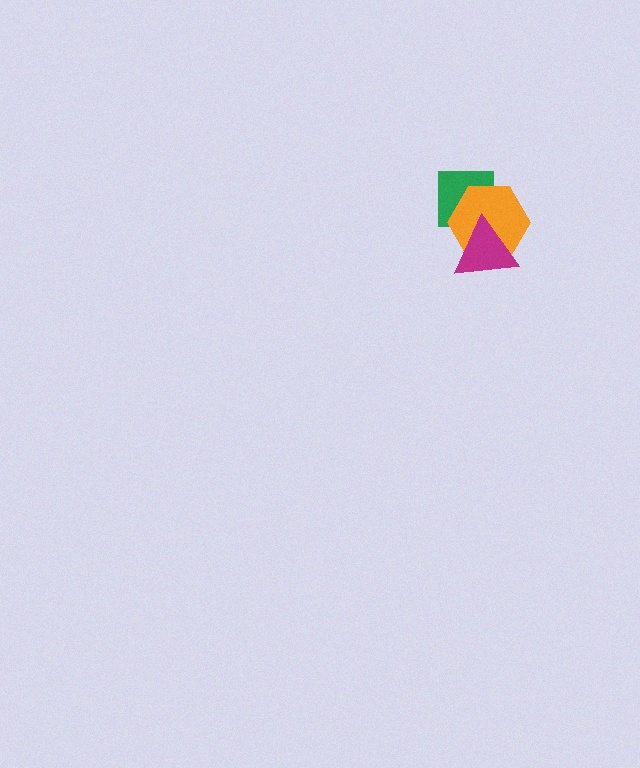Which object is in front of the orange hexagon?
The magenta triangle is in front of the orange hexagon.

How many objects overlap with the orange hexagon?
2 objects overlap with the orange hexagon.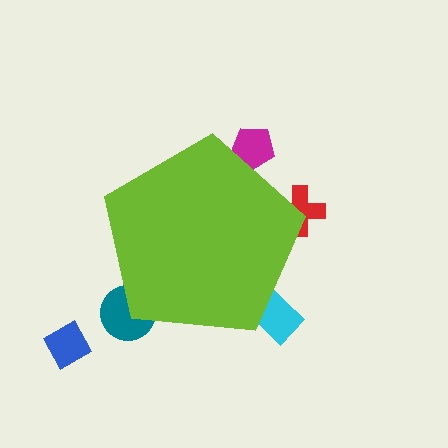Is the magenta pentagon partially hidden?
Yes, the magenta pentagon is partially hidden behind the lime pentagon.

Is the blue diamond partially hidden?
No, the blue diamond is fully visible.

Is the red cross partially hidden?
Yes, the red cross is partially hidden behind the lime pentagon.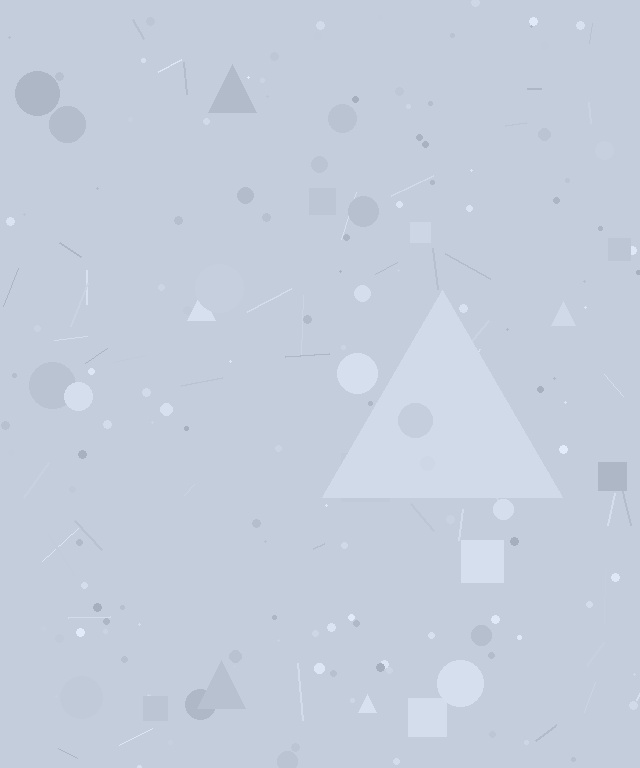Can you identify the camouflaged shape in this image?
The camouflaged shape is a triangle.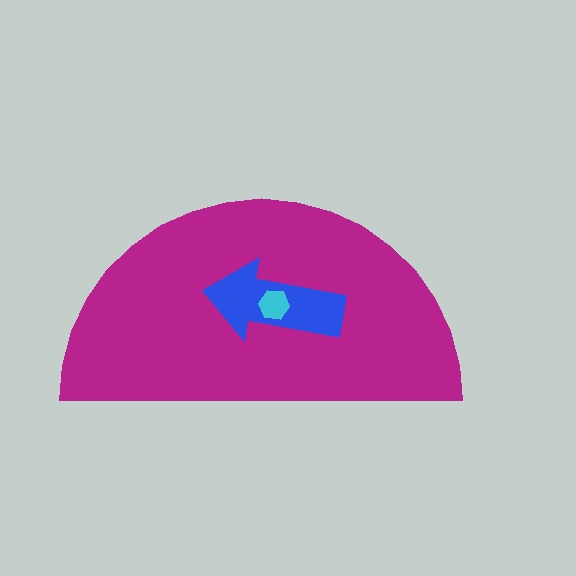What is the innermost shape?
The cyan hexagon.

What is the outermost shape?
The magenta semicircle.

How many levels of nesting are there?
3.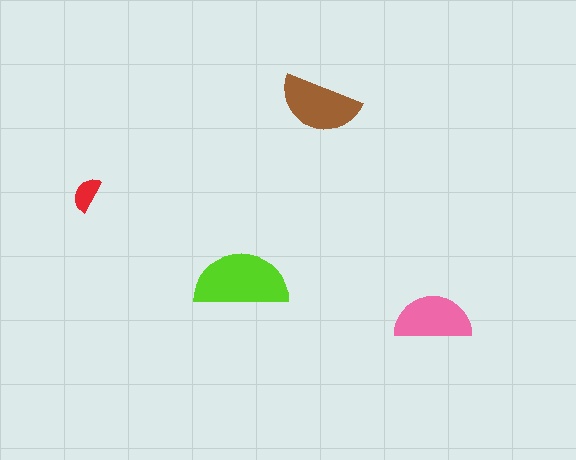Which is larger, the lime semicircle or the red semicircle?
The lime one.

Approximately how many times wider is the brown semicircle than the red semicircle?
About 2.5 times wider.